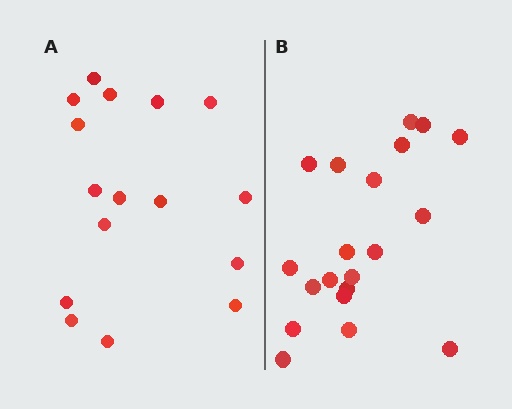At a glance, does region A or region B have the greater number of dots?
Region B (the right region) has more dots.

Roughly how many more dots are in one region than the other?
Region B has about 4 more dots than region A.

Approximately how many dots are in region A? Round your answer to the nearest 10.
About 20 dots. (The exact count is 16, which rounds to 20.)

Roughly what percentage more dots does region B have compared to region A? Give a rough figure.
About 25% more.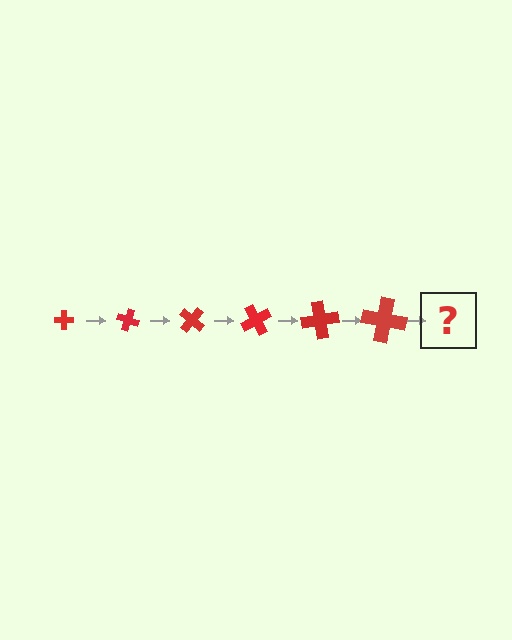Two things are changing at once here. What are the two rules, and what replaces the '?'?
The two rules are that the cross grows larger each step and it rotates 20 degrees each step. The '?' should be a cross, larger than the previous one and rotated 120 degrees from the start.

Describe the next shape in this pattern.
It should be a cross, larger than the previous one and rotated 120 degrees from the start.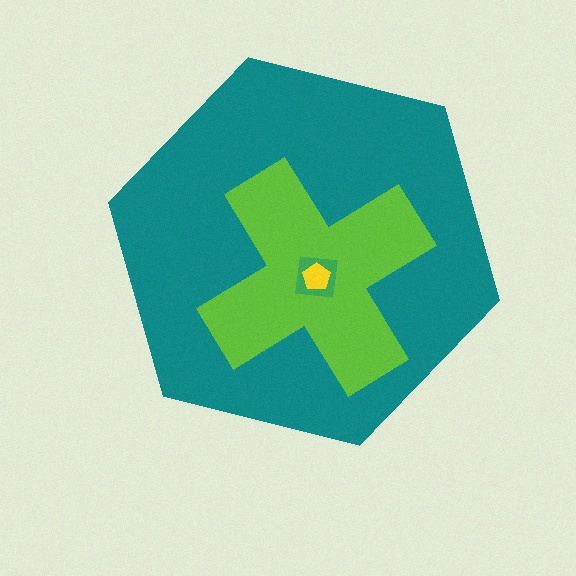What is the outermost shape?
The teal hexagon.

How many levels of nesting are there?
4.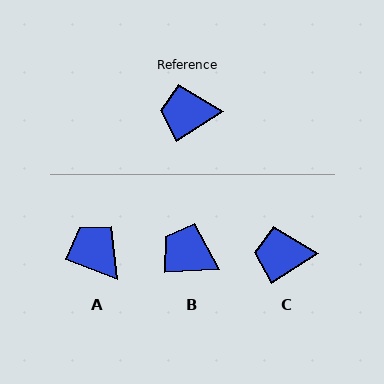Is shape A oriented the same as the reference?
No, it is off by about 53 degrees.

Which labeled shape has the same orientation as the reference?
C.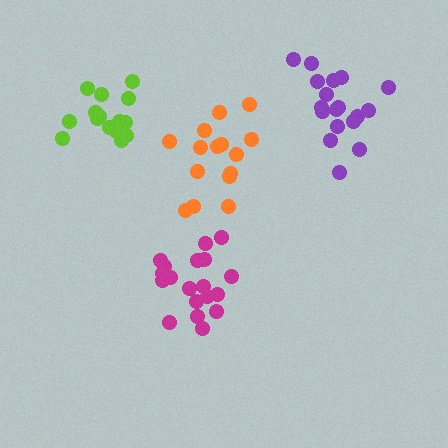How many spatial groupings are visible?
There are 4 spatial groupings.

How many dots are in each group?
Group 1: 15 dots, Group 2: 19 dots, Group 3: 18 dots, Group 4: 15 dots (67 total).